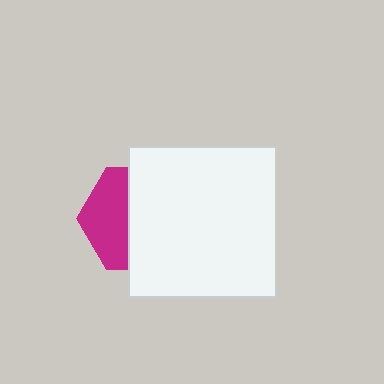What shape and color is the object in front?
The object in front is a white rectangle.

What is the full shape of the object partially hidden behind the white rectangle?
The partially hidden object is a magenta hexagon.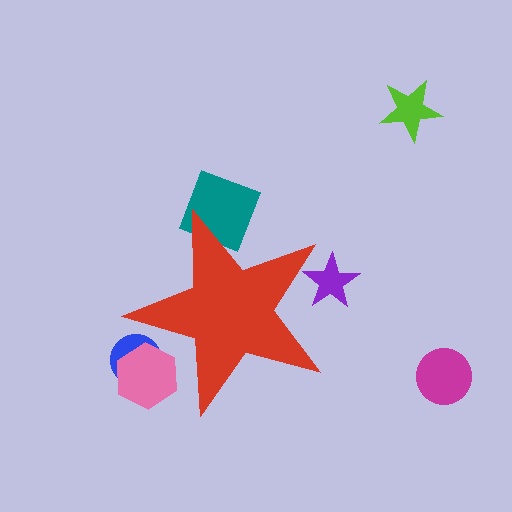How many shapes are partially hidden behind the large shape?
4 shapes are partially hidden.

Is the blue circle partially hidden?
Yes, the blue circle is partially hidden behind the red star.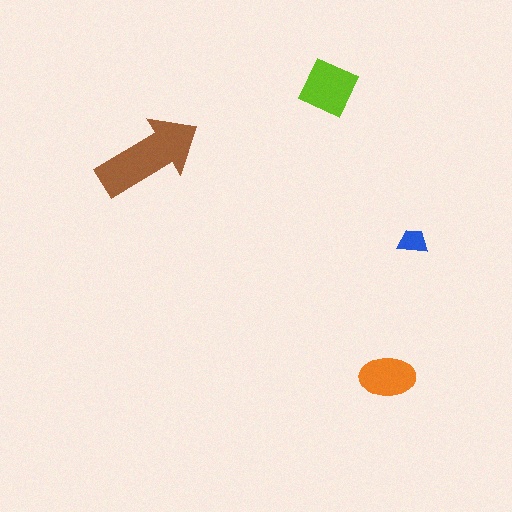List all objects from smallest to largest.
The blue trapezoid, the orange ellipse, the lime square, the brown arrow.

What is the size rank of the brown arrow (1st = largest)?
1st.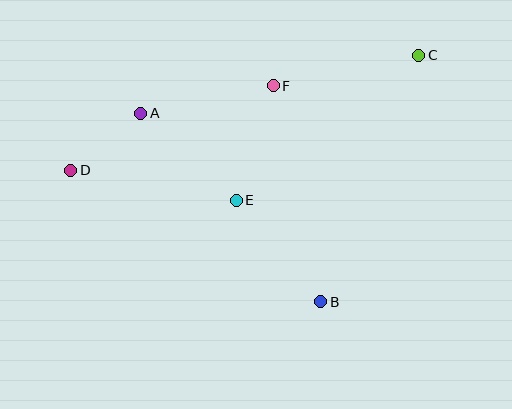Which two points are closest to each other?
Points A and D are closest to each other.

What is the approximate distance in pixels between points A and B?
The distance between A and B is approximately 261 pixels.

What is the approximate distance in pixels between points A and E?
The distance between A and E is approximately 129 pixels.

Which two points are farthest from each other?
Points C and D are farthest from each other.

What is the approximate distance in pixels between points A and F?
The distance between A and F is approximately 135 pixels.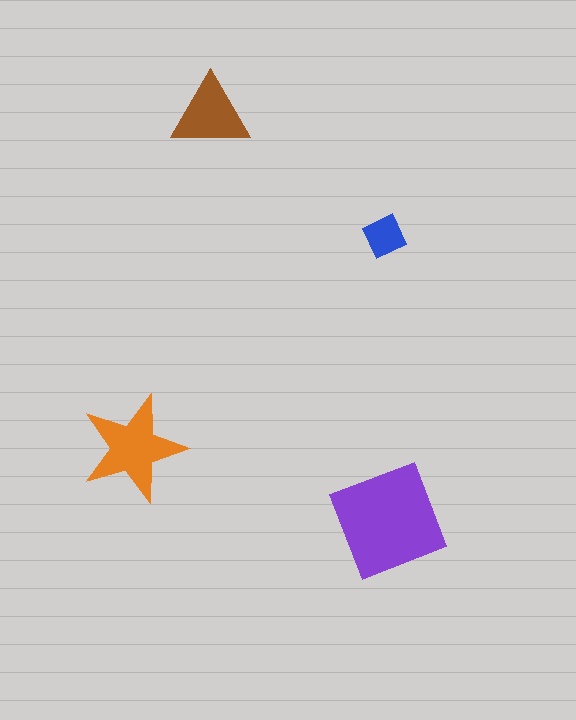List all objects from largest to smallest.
The purple square, the orange star, the brown triangle, the blue diamond.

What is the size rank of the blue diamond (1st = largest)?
4th.